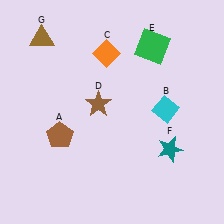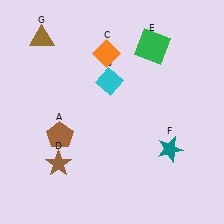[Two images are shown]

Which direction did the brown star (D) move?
The brown star (D) moved down.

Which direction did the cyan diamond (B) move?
The cyan diamond (B) moved left.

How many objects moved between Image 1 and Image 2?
2 objects moved between the two images.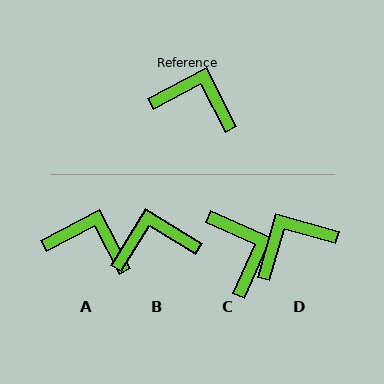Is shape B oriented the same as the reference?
No, it is off by about 31 degrees.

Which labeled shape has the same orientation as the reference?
A.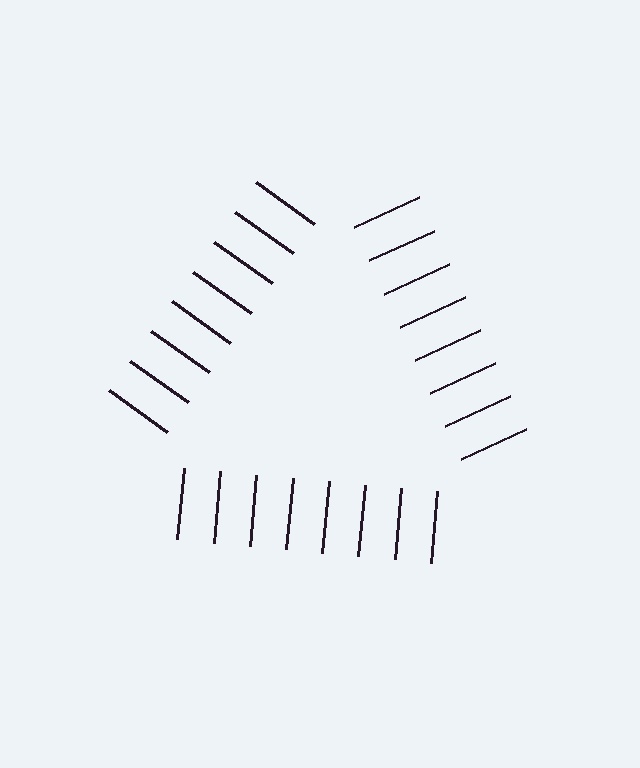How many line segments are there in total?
24 — 8 along each of the 3 edges.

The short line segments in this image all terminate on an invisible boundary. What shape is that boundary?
An illusory triangle — the line segments terminate on its edges but no continuous stroke is drawn.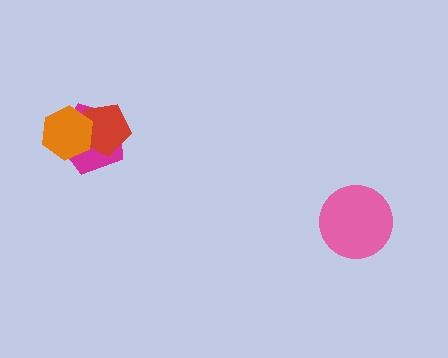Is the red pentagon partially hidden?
Yes, it is partially covered by another shape.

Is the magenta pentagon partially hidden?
Yes, it is partially covered by another shape.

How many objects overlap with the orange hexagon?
2 objects overlap with the orange hexagon.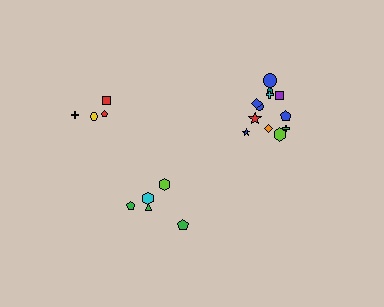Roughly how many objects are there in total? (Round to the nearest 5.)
Roughly 20 objects in total.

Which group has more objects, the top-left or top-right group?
The top-right group.